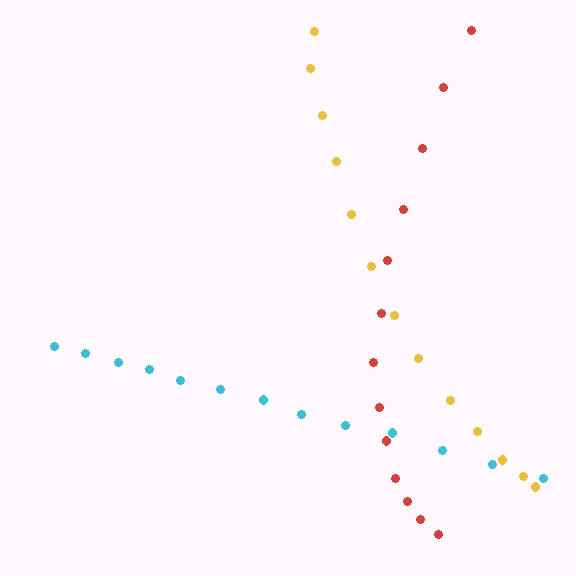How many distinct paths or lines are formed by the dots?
There are 3 distinct paths.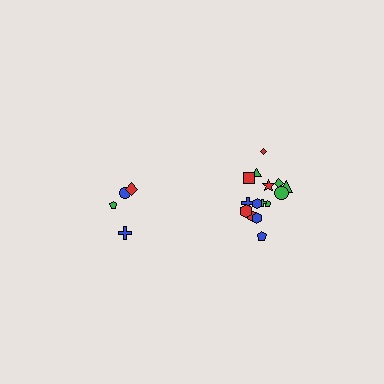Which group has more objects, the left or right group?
The right group.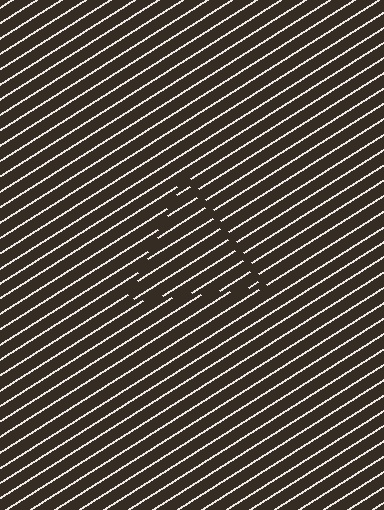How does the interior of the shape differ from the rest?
The interior of the shape contains the same grating, shifted by half a period — the contour is defined by the phase discontinuity where line-ends from the inner and outer gratings abut.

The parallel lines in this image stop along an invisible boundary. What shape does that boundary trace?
An illusory triangle. The interior of the shape contains the same grating, shifted by half a period — the contour is defined by the phase discontinuity where line-ends from the inner and outer gratings abut.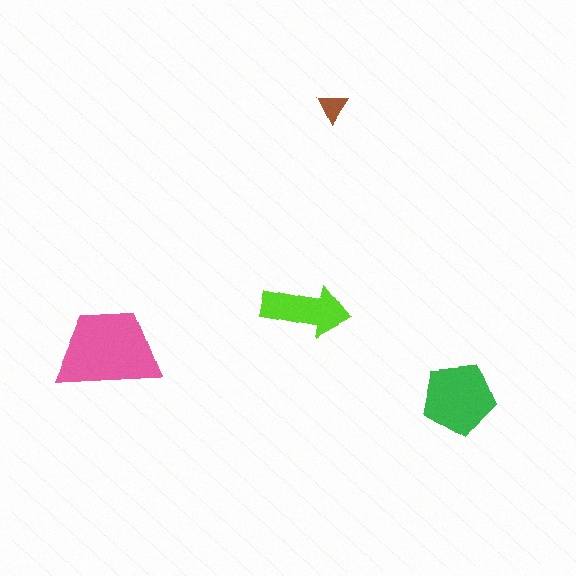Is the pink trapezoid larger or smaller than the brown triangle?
Larger.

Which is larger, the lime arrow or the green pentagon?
The green pentagon.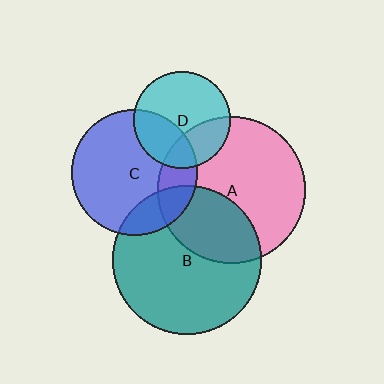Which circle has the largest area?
Circle B (teal).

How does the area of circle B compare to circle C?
Approximately 1.4 times.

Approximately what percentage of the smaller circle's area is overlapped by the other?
Approximately 35%.